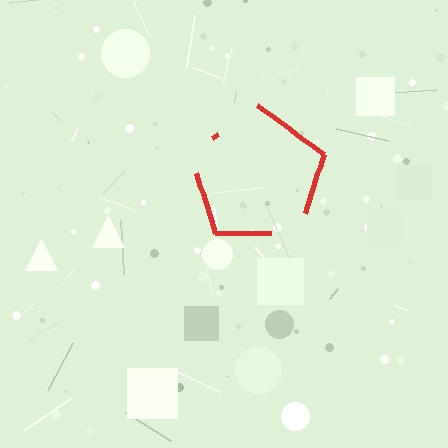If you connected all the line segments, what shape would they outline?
They would outline a pentagon.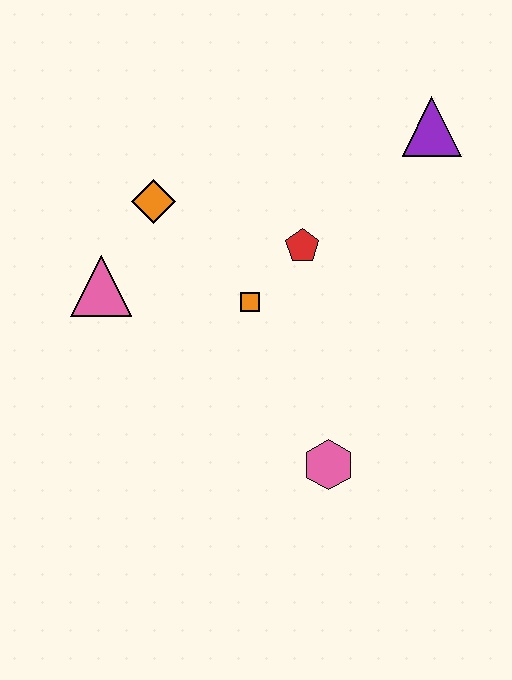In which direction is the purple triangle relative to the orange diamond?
The purple triangle is to the right of the orange diamond.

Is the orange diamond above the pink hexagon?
Yes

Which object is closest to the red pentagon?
The orange square is closest to the red pentagon.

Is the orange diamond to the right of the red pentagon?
No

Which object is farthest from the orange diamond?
The pink hexagon is farthest from the orange diamond.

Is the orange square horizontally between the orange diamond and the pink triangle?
No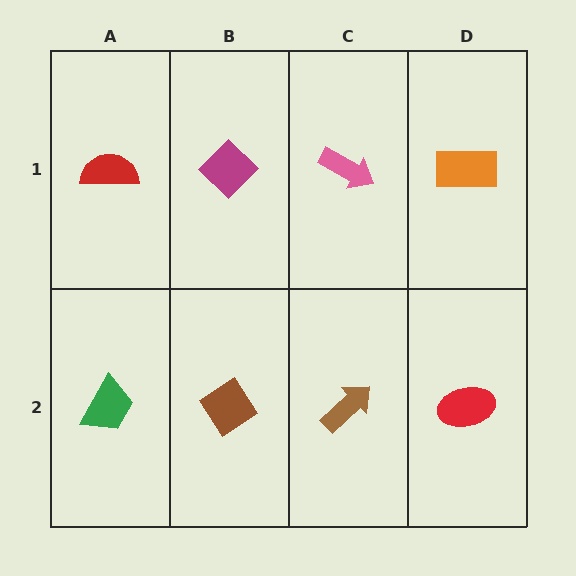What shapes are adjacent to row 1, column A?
A green trapezoid (row 2, column A), a magenta diamond (row 1, column B).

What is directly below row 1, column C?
A brown arrow.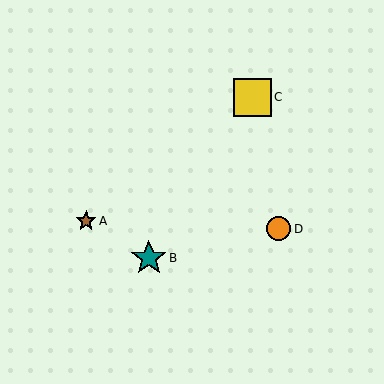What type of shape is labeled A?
Shape A is a brown star.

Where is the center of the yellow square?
The center of the yellow square is at (252, 97).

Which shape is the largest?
The yellow square (labeled C) is the largest.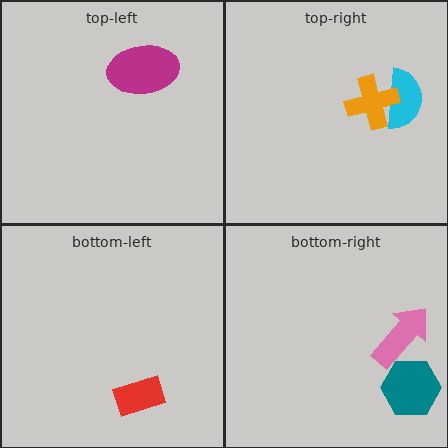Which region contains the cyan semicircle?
The top-right region.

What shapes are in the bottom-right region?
The teal hexagon, the pink arrow.